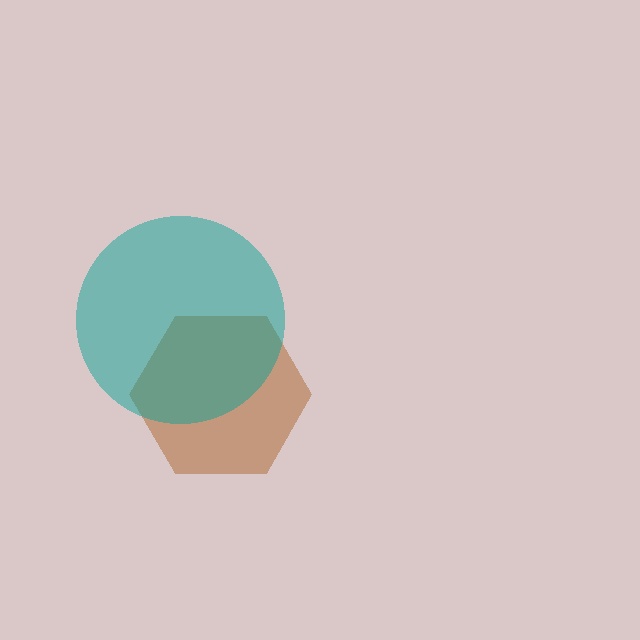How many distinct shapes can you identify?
There are 2 distinct shapes: a brown hexagon, a teal circle.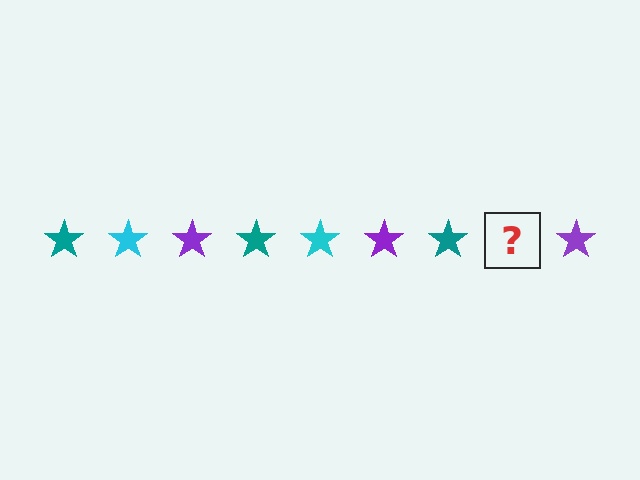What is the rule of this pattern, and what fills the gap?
The rule is that the pattern cycles through teal, cyan, purple stars. The gap should be filled with a cyan star.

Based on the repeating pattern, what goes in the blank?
The blank should be a cyan star.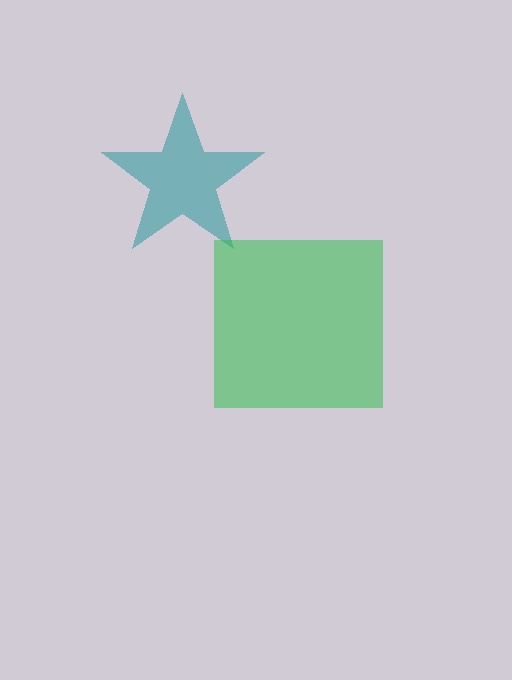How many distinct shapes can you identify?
There are 2 distinct shapes: a teal star, a green square.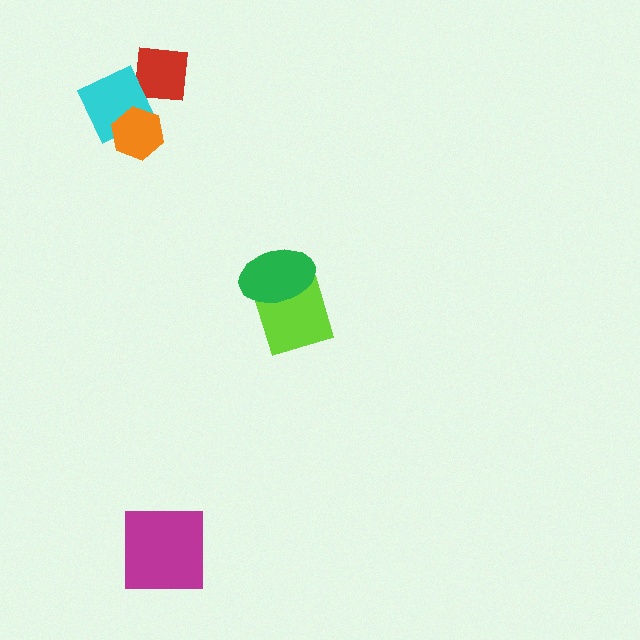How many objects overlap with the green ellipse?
1 object overlaps with the green ellipse.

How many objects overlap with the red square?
1 object overlaps with the red square.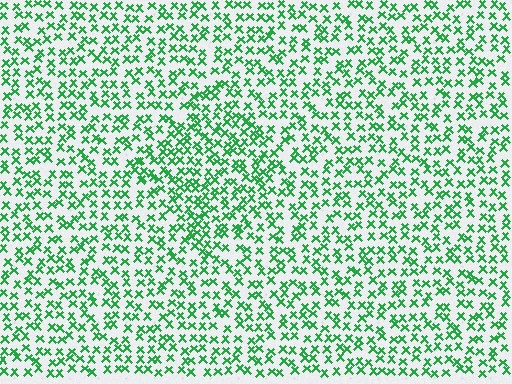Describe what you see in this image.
The image contains small green elements arranged at two different densities. A diamond-shaped region is visible where the elements are more densely packed than the surrounding area.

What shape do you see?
I see a diamond.